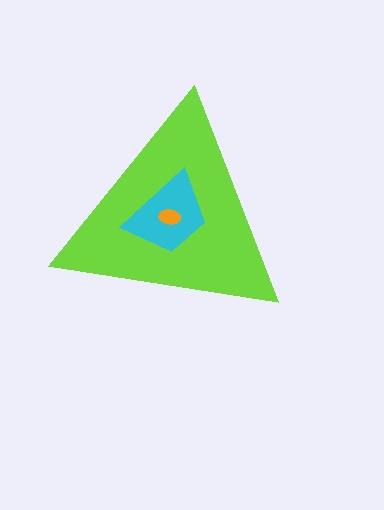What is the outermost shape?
The lime triangle.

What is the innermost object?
The orange ellipse.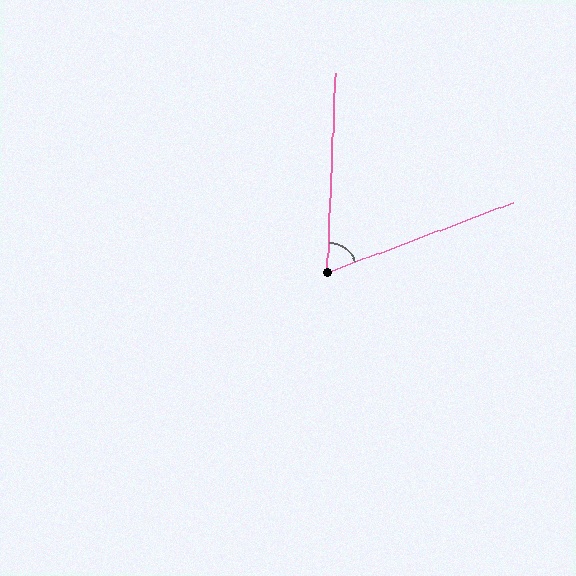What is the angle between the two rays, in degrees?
Approximately 67 degrees.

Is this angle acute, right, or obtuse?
It is acute.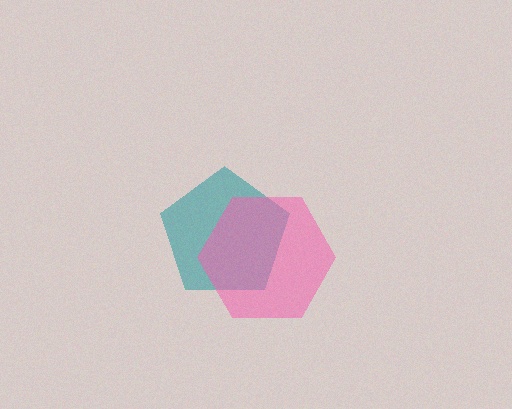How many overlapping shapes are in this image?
There are 2 overlapping shapes in the image.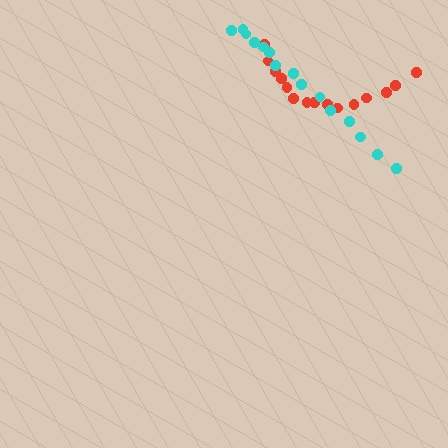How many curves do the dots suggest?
There are 2 distinct paths.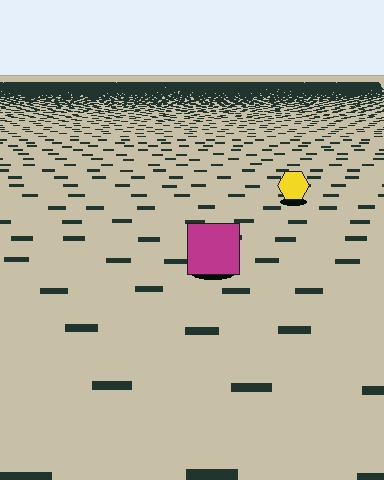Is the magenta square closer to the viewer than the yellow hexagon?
Yes. The magenta square is closer — you can tell from the texture gradient: the ground texture is coarser near it.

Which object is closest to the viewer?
The magenta square is closest. The texture marks near it are larger and more spread out.